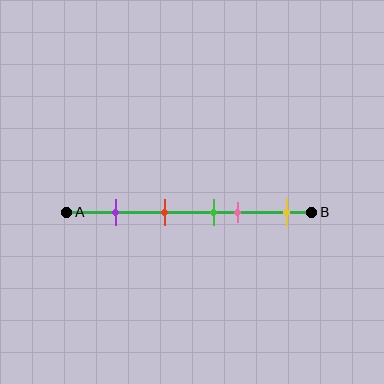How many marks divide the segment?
There are 5 marks dividing the segment.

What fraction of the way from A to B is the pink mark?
The pink mark is approximately 70% (0.7) of the way from A to B.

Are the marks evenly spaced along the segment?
No, the marks are not evenly spaced.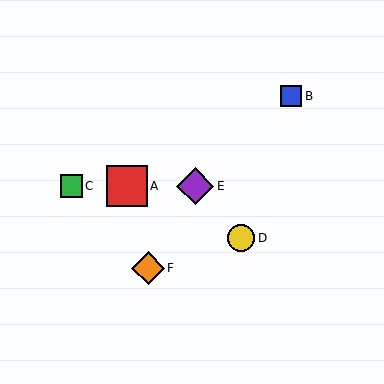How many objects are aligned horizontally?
3 objects (A, C, E) are aligned horizontally.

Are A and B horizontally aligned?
No, A is at y≈186 and B is at y≈96.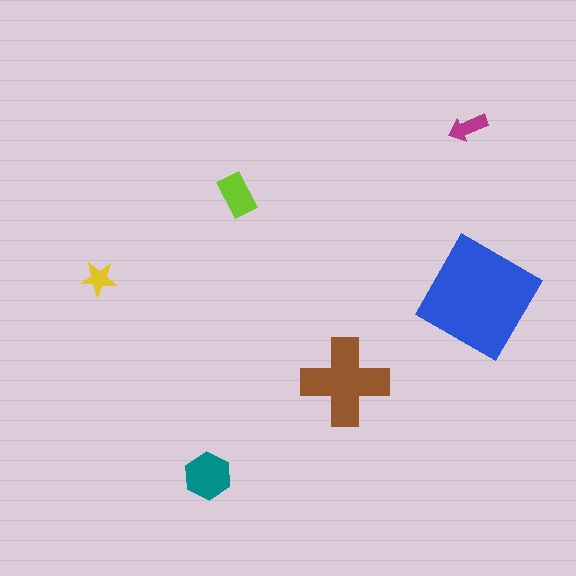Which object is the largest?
The blue square.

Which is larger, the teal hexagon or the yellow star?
The teal hexagon.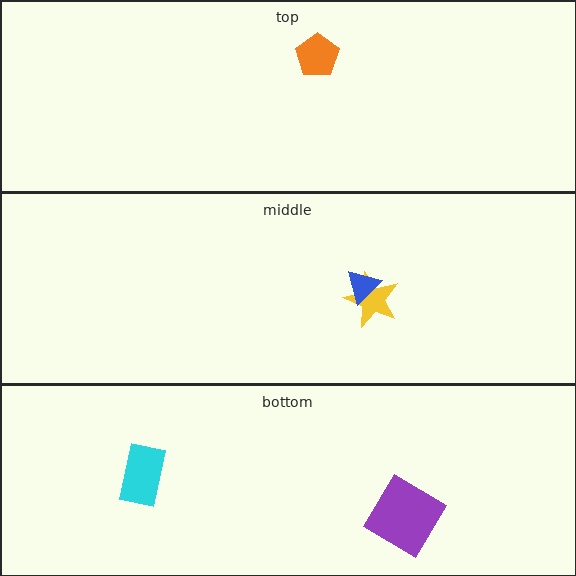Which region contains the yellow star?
The middle region.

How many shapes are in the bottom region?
2.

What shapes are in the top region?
The orange pentagon.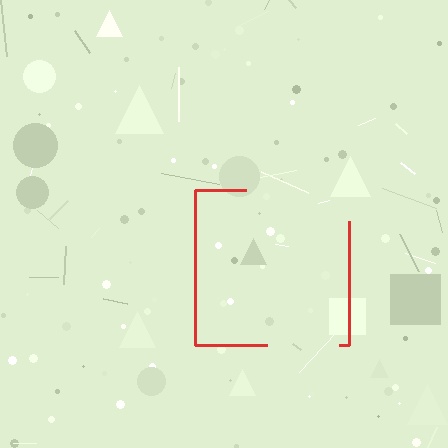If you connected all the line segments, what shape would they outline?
They would outline a square.